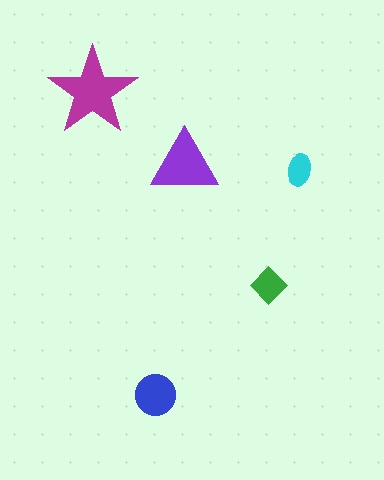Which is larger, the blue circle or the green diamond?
The blue circle.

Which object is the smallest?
The cyan ellipse.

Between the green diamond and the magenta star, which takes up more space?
The magenta star.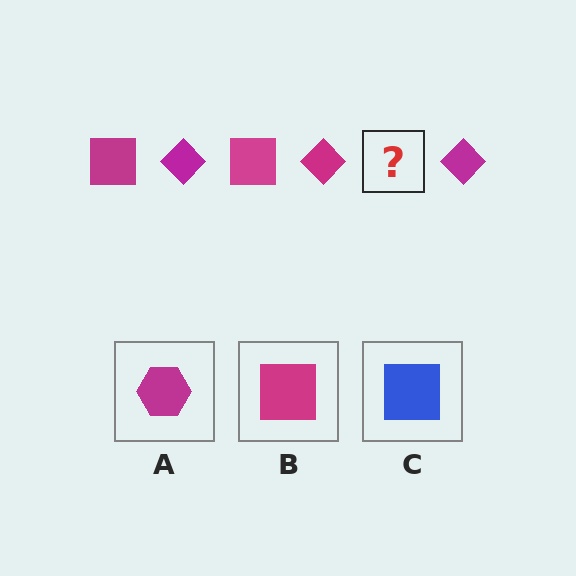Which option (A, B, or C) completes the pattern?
B.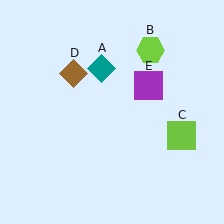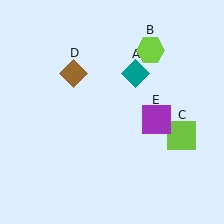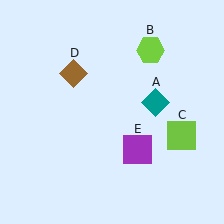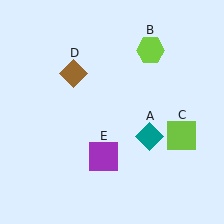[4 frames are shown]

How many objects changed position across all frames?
2 objects changed position: teal diamond (object A), purple square (object E).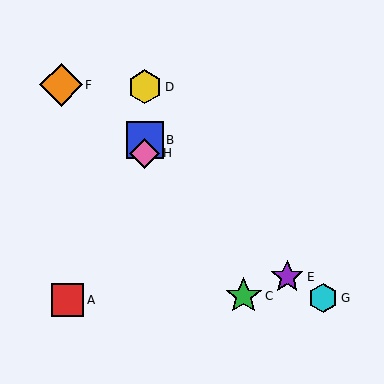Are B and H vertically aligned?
Yes, both are at x≈145.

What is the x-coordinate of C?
Object C is at x≈244.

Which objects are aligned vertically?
Objects B, D, H are aligned vertically.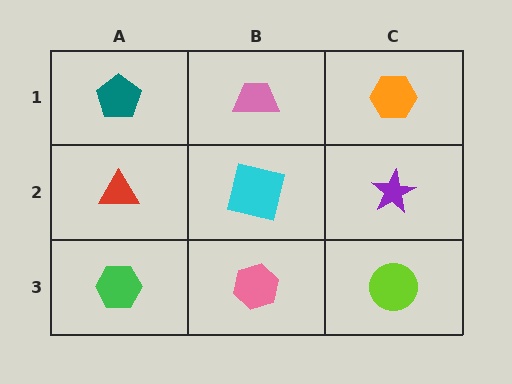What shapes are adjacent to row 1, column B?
A cyan square (row 2, column B), a teal pentagon (row 1, column A), an orange hexagon (row 1, column C).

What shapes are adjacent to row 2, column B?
A pink trapezoid (row 1, column B), a pink hexagon (row 3, column B), a red triangle (row 2, column A), a purple star (row 2, column C).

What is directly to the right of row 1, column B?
An orange hexagon.